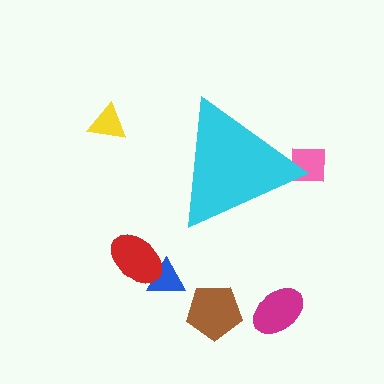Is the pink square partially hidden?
Yes, the pink square is partially hidden behind the cyan triangle.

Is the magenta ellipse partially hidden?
No, the magenta ellipse is fully visible.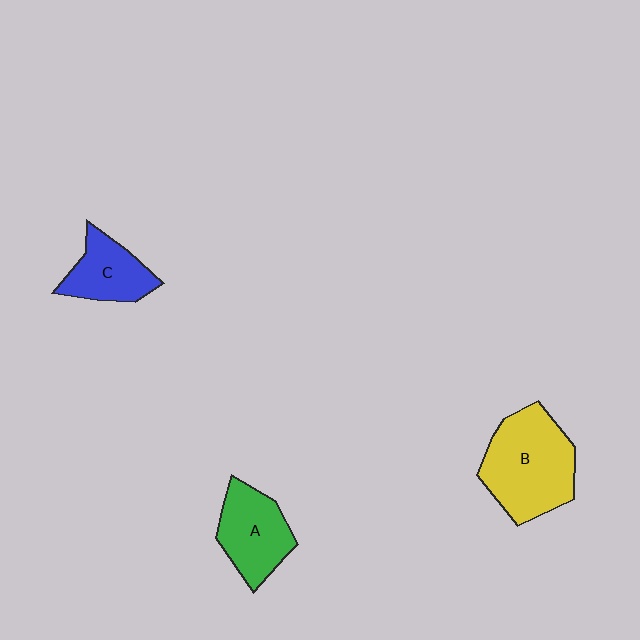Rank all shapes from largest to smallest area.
From largest to smallest: B (yellow), A (green), C (blue).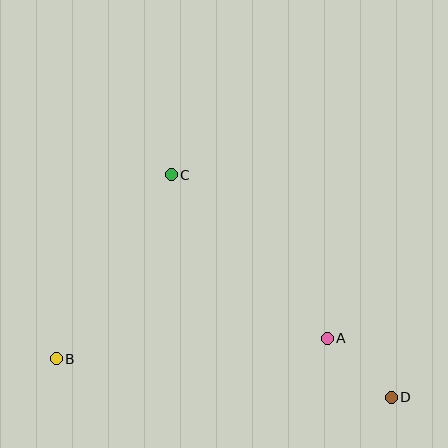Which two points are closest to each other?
Points A and D are closest to each other.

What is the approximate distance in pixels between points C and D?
The distance between C and D is approximately 313 pixels.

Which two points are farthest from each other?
Points B and D are farthest from each other.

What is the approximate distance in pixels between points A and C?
The distance between A and C is approximately 226 pixels.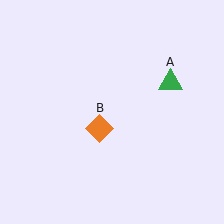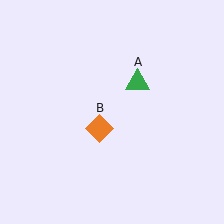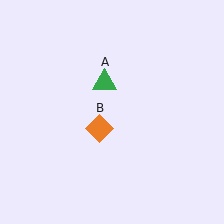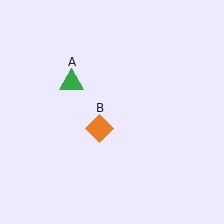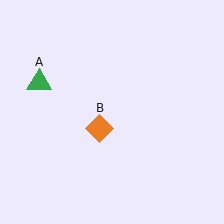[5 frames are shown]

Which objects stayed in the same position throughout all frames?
Orange diamond (object B) remained stationary.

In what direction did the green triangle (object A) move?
The green triangle (object A) moved left.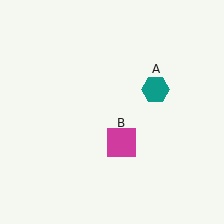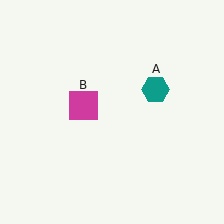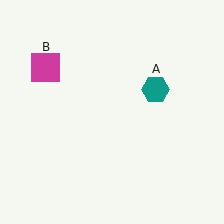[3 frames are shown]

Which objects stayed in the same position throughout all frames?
Teal hexagon (object A) remained stationary.